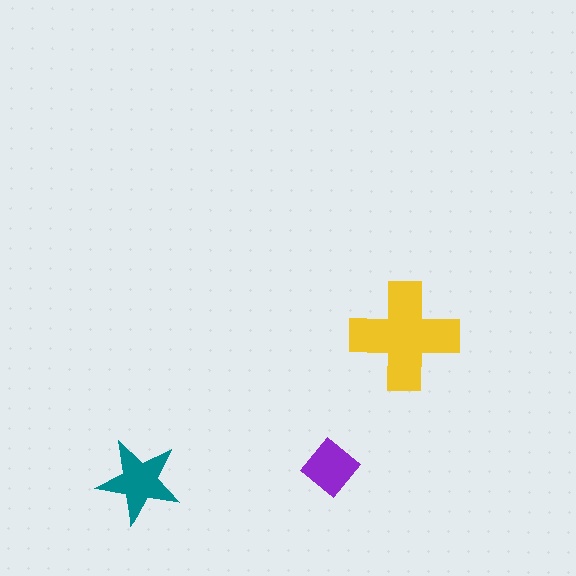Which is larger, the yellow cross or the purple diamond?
The yellow cross.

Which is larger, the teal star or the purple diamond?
The teal star.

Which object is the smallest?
The purple diamond.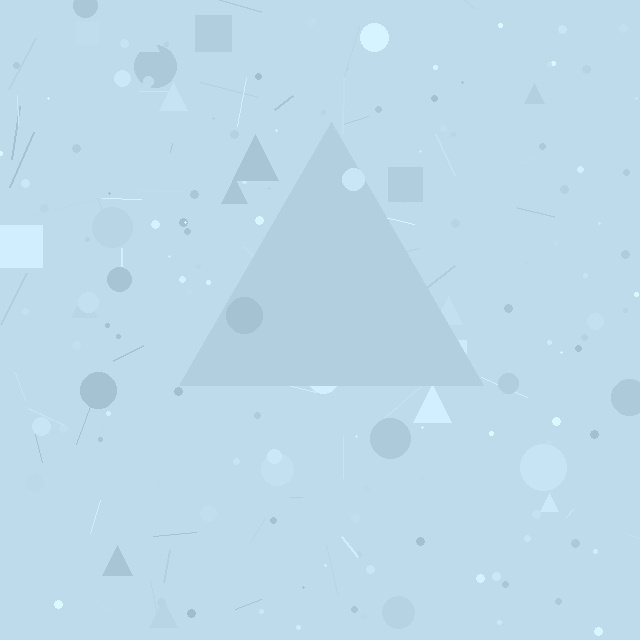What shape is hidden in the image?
A triangle is hidden in the image.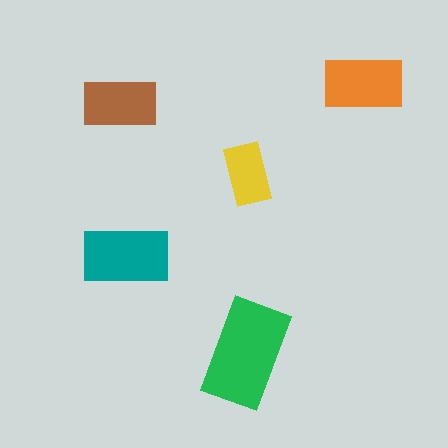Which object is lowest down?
The green rectangle is bottommost.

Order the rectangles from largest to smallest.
the green one, the teal one, the orange one, the brown one, the yellow one.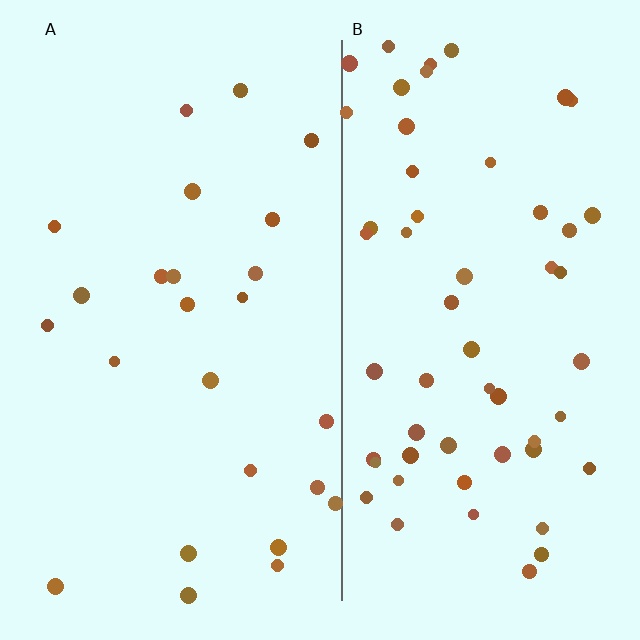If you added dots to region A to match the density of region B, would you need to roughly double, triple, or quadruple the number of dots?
Approximately double.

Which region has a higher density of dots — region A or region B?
B (the right).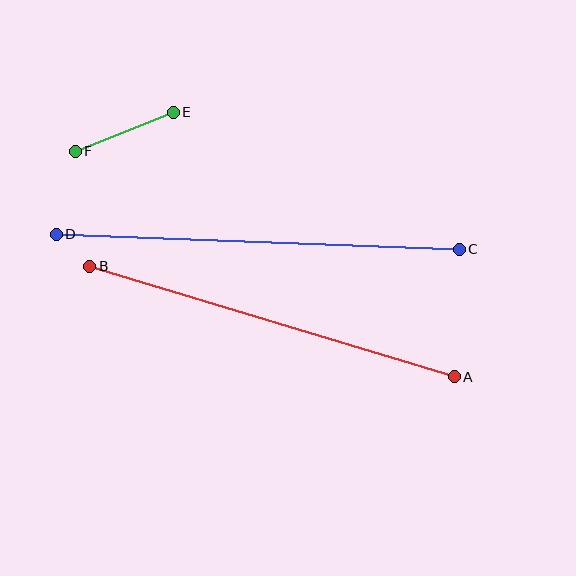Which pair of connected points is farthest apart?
Points C and D are farthest apart.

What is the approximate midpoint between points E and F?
The midpoint is at approximately (124, 132) pixels.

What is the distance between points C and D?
The distance is approximately 403 pixels.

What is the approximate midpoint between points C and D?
The midpoint is at approximately (258, 242) pixels.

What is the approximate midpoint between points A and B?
The midpoint is at approximately (272, 321) pixels.